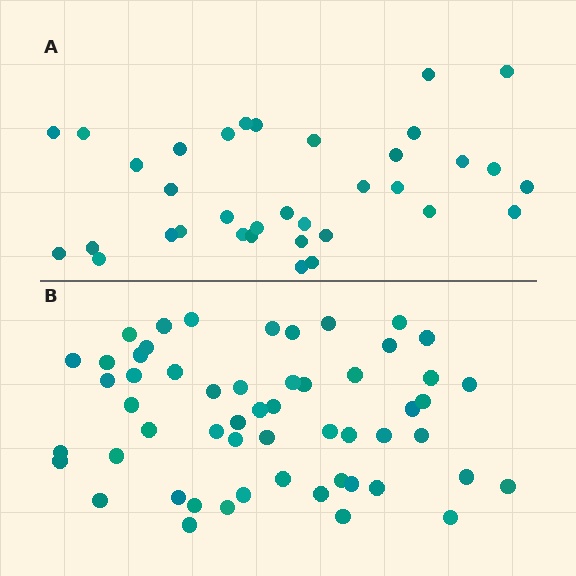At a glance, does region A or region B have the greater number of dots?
Region B (the bottom region) has more dots.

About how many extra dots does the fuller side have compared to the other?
Region B has approximately 20 more dots than region A.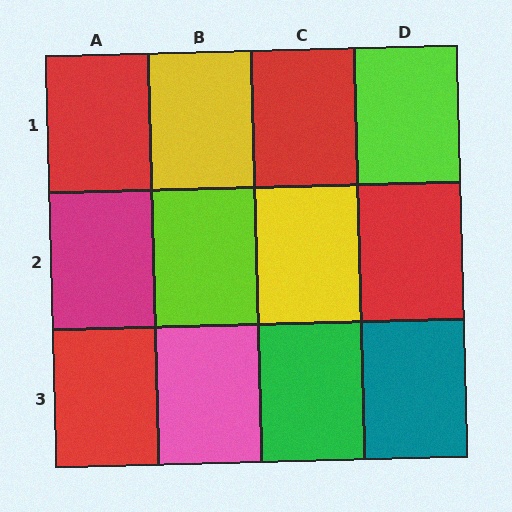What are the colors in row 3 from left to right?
Red, pink, green, teal.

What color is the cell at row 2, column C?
Yellow.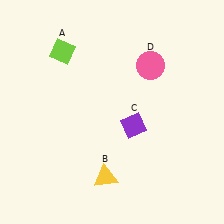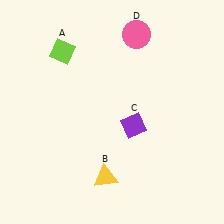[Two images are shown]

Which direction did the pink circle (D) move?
The pink circle (D) moved up.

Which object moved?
The pink circle (D) moved up.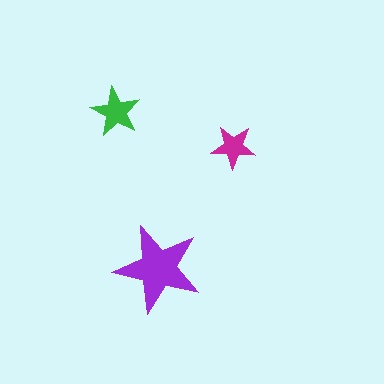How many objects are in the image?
There are 3 objects in the image.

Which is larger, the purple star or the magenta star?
The purple one.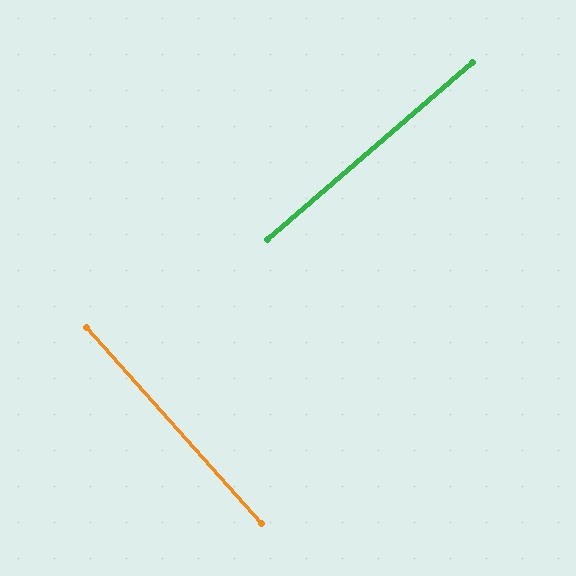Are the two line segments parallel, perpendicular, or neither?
Perpendicular — they meet at approximately 89°.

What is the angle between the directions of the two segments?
Approximately 89 degrees.